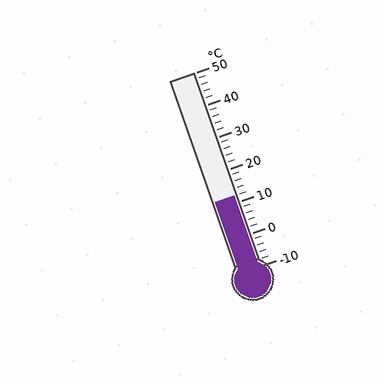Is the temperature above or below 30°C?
The temperature is below 30°C.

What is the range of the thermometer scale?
The thermometer scale ranges from -10°C to 50°C.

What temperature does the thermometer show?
The thermometer shows approximately 12°C.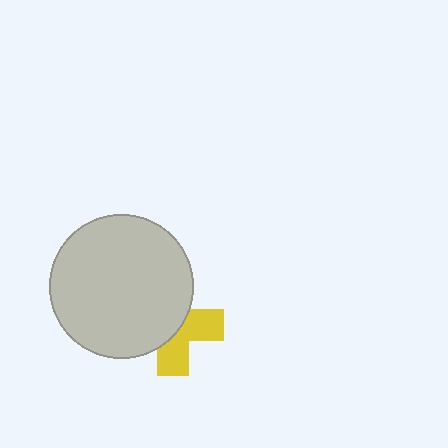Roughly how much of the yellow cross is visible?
A small part of it is visible (roughly 43%).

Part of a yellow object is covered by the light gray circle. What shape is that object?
It is a cross.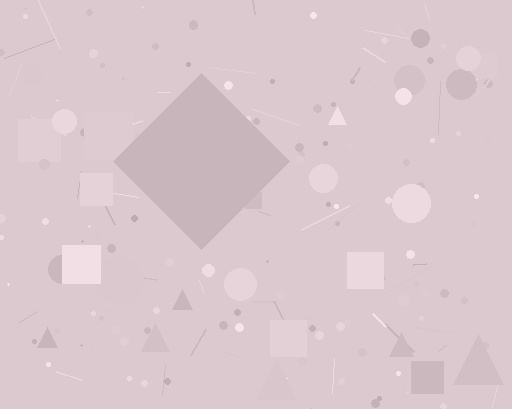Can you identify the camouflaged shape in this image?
The camouflaged shape is a diamond.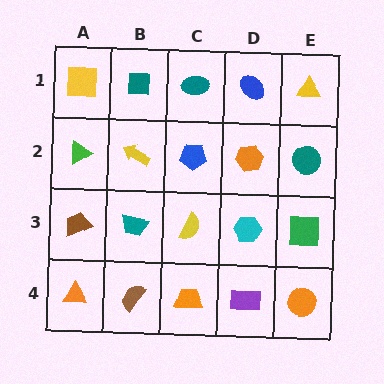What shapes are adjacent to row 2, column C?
A teal ellipse (row 1, column C), a yellow semicircle (row 3, column C), a yellow arrow (row 2, column B), an orange hexagon (row 2, column D).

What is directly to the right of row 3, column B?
A yellow semicircle.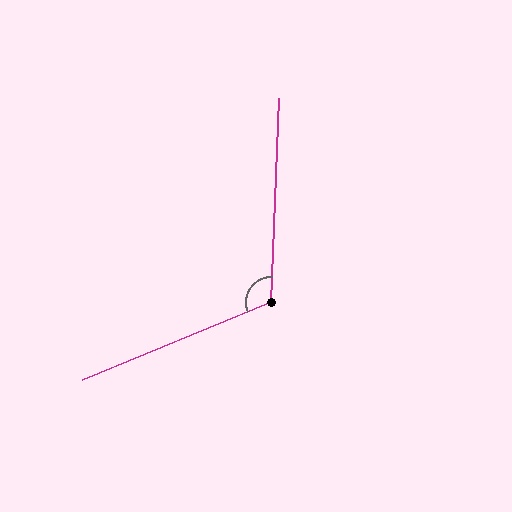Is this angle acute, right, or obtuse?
It is obtuse.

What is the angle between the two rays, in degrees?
Approximately 115 degrees.